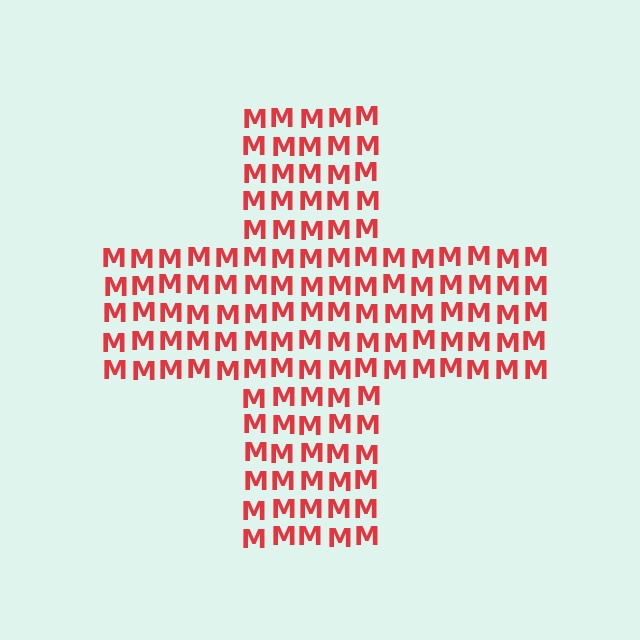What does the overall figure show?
The overall figure shows a cross.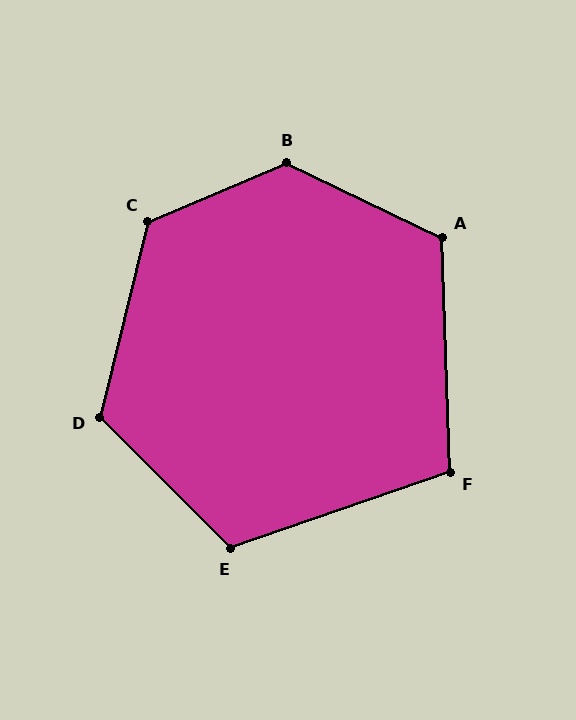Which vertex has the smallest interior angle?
F, at approximately 107 degrees.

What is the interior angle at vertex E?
Approximately 116 degrees (obtuse).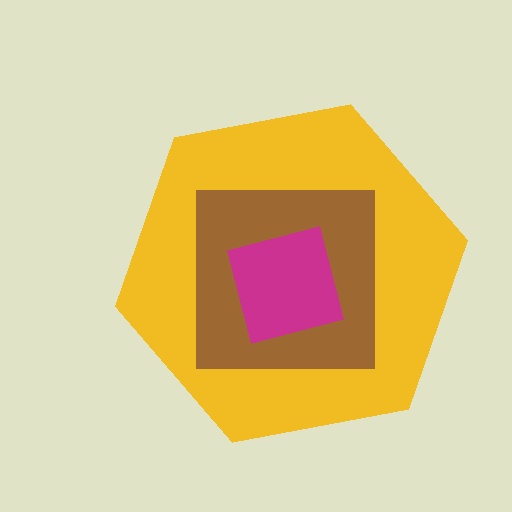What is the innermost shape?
The magenta square.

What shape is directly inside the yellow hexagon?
The brown square.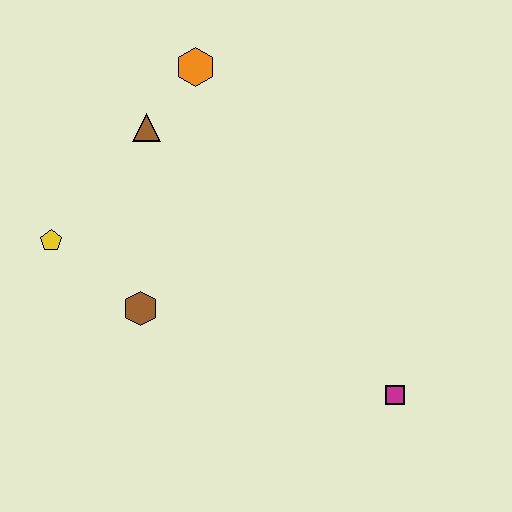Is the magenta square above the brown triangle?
No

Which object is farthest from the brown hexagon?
The magenta square is farthest from the brown hexagon.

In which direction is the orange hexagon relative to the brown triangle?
The orange hexagon is above the brown triangle.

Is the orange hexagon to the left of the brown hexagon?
No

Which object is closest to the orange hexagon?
The brown triangle is closest to the orange hexagon.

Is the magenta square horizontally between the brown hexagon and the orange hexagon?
No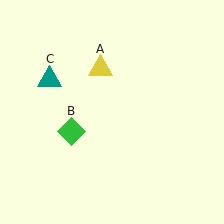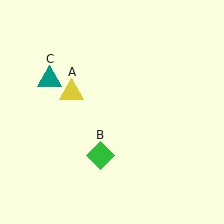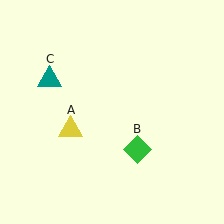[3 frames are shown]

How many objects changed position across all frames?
2 objects changed position: yellow triangle (object A), green diamond (object B).